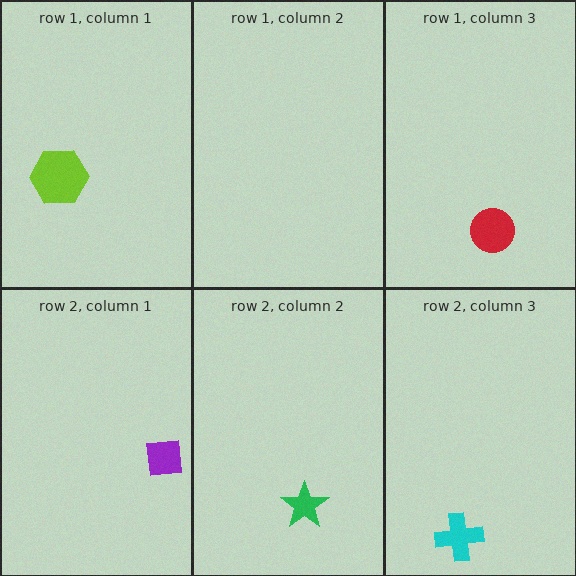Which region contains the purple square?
The row 2, column 1 region.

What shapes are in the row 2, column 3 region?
The cyan cross.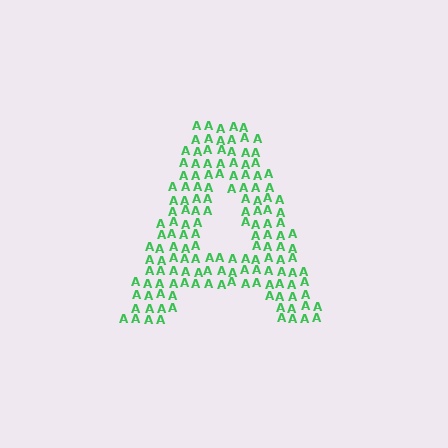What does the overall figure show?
The overall figure shows the letter A.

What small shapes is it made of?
It is made of small letter A's.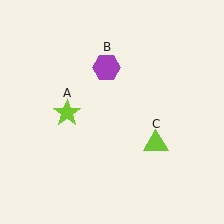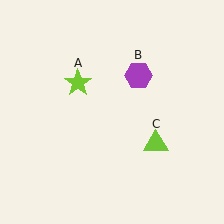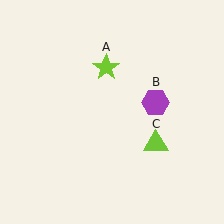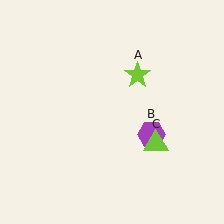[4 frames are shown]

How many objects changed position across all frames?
2 objects changed position: lime star (object A), purple hexagon (object B).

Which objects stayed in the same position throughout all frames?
Lime triangle (object C) remained stationary.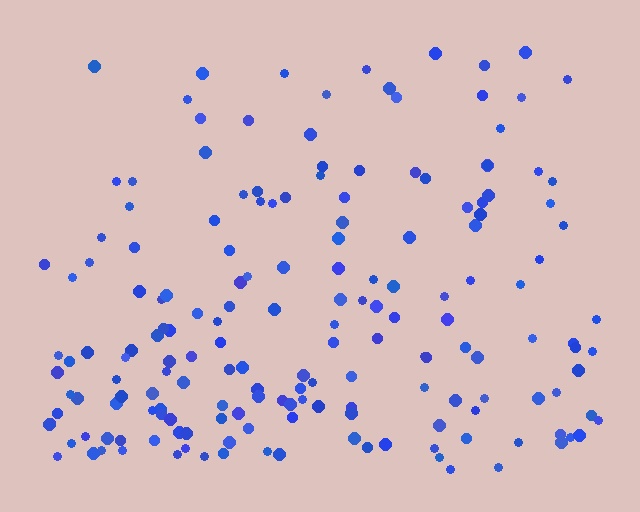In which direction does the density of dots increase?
From top to bottom, with the bottom side densest.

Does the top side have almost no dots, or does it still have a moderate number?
Still a moderate number, just noticeably fewer than the bottom.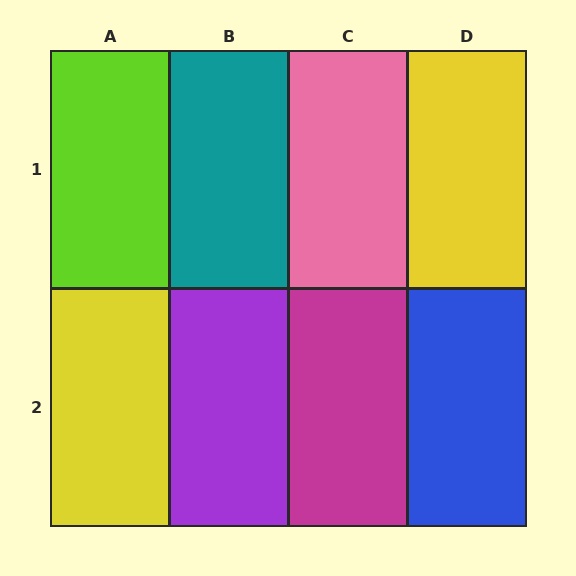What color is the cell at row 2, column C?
Magenta.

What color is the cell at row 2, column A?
Yellow.